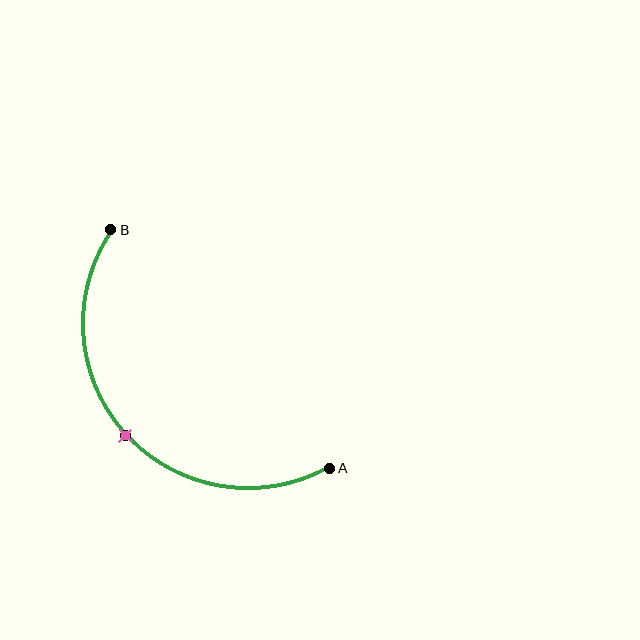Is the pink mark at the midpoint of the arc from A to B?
Yes. The pink mark lies on the arc at equal arc-length from both A and B — it is the arc midpoint.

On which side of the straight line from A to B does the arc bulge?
The arc bulges below and to the left of the straight line connecting A and B.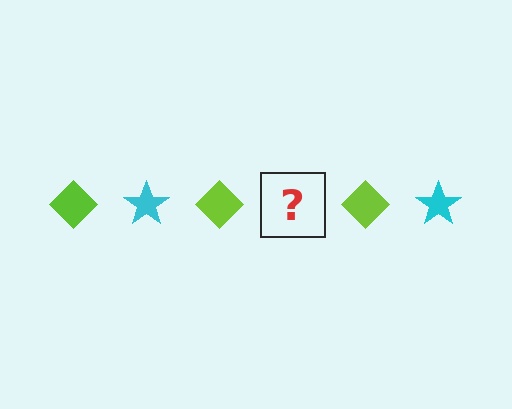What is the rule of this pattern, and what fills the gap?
The rule is that the pattern alternates between lime diamond and cyan star. The gap should be filled with a cyan star.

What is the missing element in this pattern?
The missing element is a cyan star.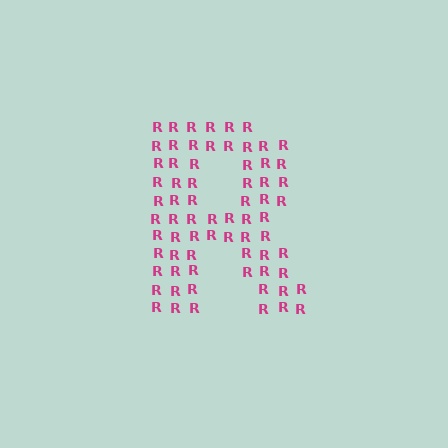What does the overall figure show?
The overall figure shows the letter R.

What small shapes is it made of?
It is made of small letter R's.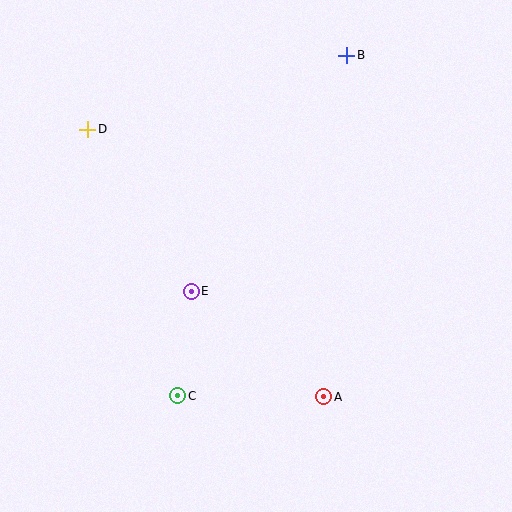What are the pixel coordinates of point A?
Point A is at (324, 397).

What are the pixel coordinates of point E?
Point E is at (191, 291).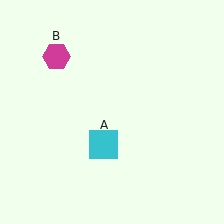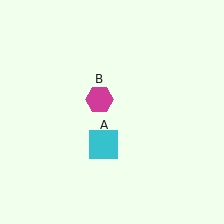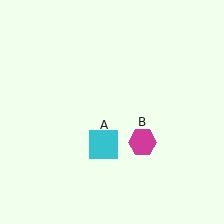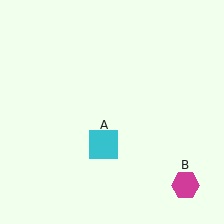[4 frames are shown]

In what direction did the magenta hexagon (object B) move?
The magenta hexagon (object B) moved down and to the right.